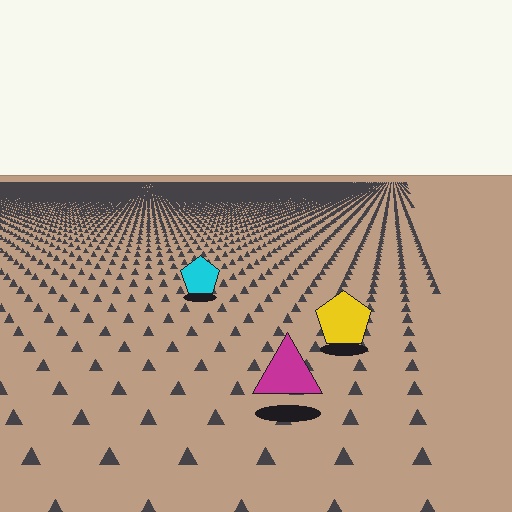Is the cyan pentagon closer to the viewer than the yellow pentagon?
No. The yellow pentagon is closer — you can tell from the texture gradient: the ground texture is coarser near it.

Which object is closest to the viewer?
The magenta triangle is closest. The texture marks near it are larger and more spread out.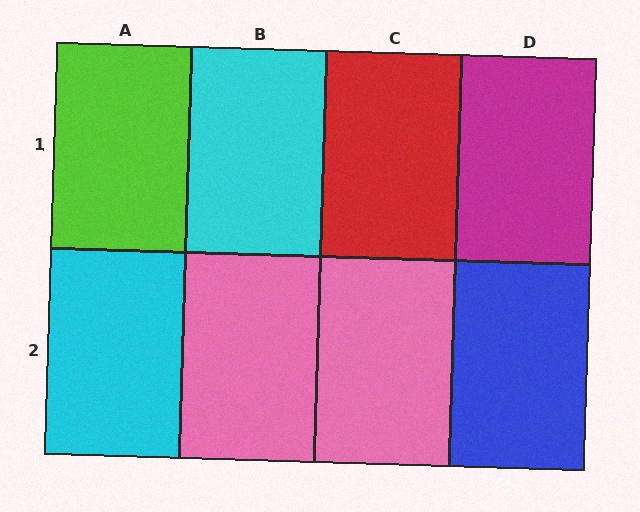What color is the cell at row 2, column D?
Blue.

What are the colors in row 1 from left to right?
Lime, cyan, red, magenta.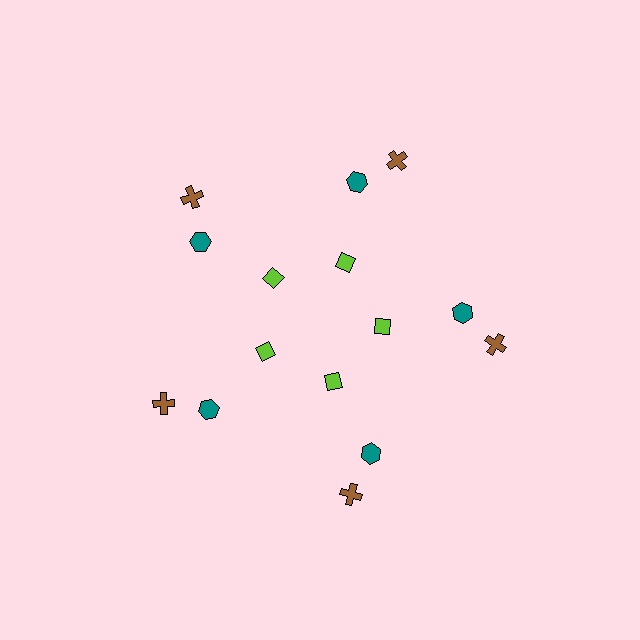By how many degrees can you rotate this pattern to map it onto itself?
The pattern maps onto itself every 72 degrees of rotation.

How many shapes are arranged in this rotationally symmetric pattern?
There are 15 shapes, arranged in 5 groups of 3.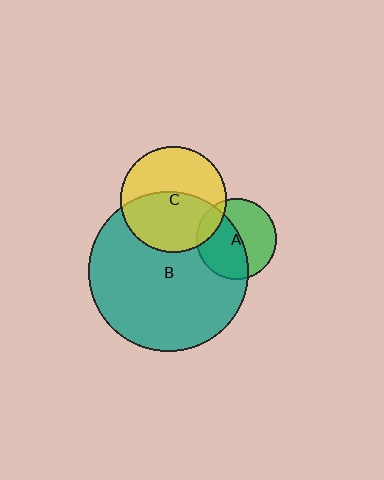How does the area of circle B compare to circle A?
Approximately 4.0 times.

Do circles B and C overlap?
Yes.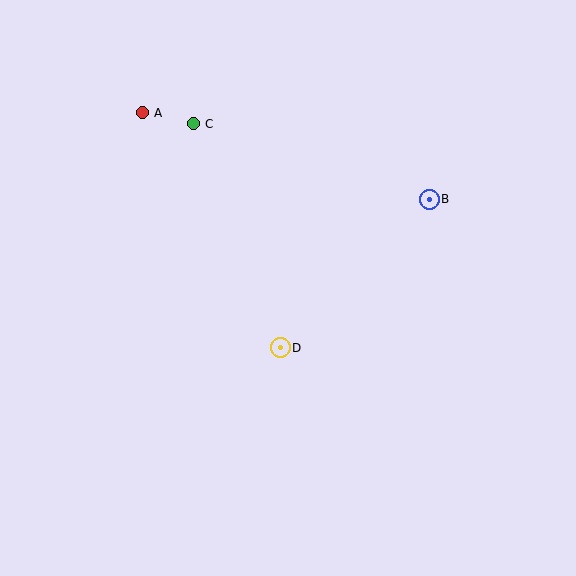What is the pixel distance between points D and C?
The distance between D and C is 240 pixels.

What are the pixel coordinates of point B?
Point B is at (429, 199).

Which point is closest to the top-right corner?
Point B is closest to the top-right corner.